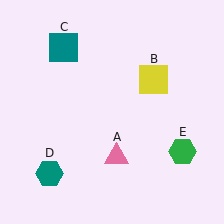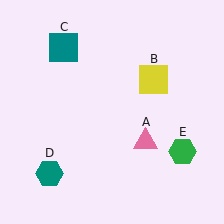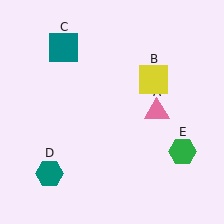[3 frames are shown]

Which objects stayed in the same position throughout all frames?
Yellow square (object B) and teal square (object C) and teal hexagon (object D) and green hexagon (object E) remained stationary.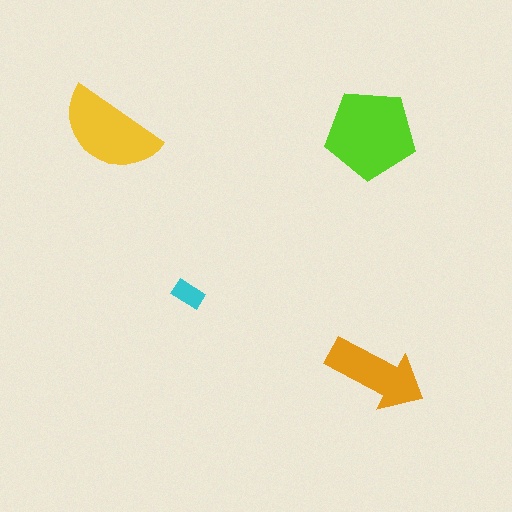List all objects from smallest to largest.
The cyan rectangle, the orange arrow, the yellow semicircle, the lime pentagon.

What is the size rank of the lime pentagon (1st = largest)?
1st.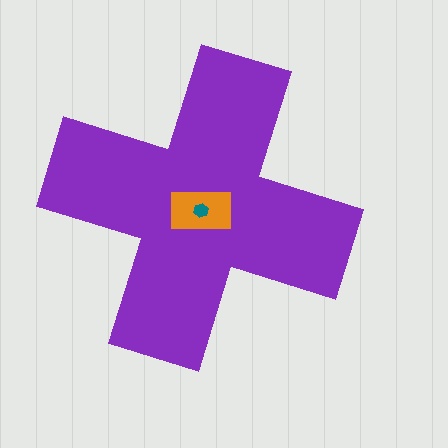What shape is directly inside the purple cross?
The orange rectangle.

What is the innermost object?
The teal hexagon.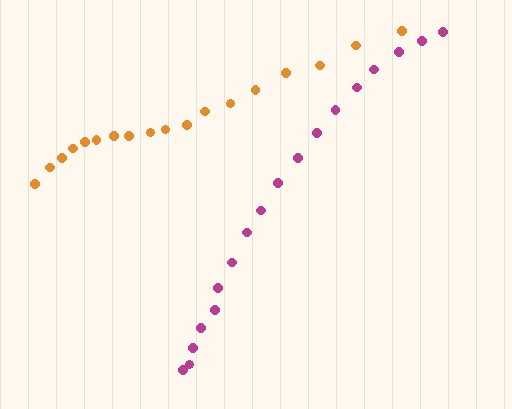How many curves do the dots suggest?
There are 2 distinct paths.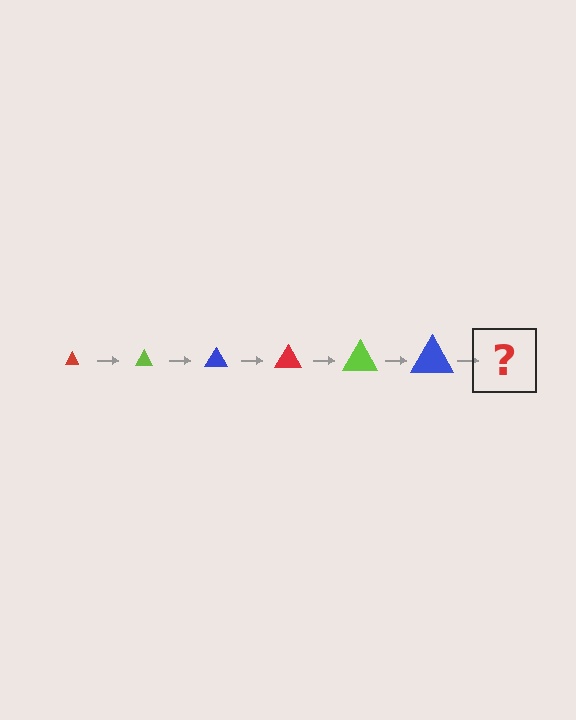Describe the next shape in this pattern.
It should be a red triangle, larger than the previous one.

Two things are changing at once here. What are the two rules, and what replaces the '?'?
The two rules are that the triangle grows larger each step and the color cycles through red, lime, and blue. The '?' should be a red triangle, larger than the previous one.